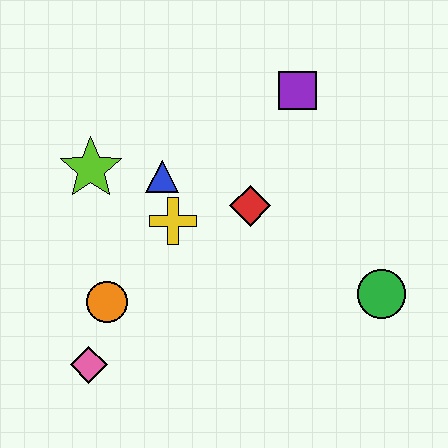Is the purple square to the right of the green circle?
No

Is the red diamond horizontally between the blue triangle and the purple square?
Yes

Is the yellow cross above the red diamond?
No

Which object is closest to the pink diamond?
The orange circle is closest to the pink diamond.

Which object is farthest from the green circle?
The lime star is farthest from the green circle.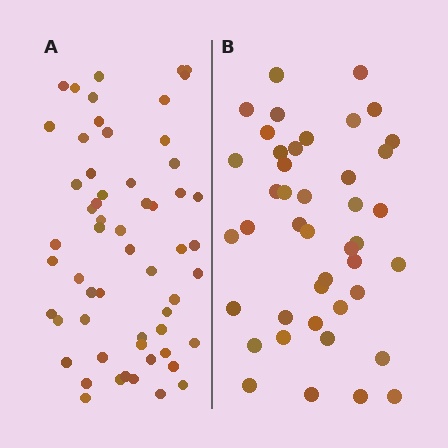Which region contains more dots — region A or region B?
Region A (the left region) has more dots.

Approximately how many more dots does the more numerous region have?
Region A has approximately 15 more dots than region B.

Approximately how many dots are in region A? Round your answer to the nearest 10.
About 60 dots. (The exact count is 58, which rounds to 60.)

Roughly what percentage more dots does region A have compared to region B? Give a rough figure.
About 35% more.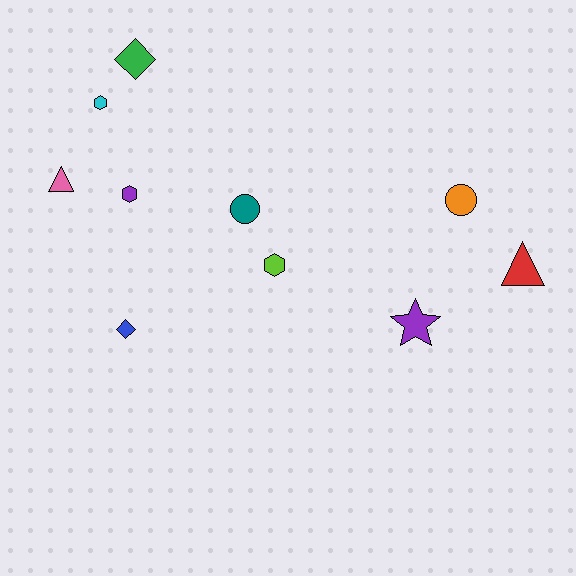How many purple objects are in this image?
There are 2 purple objects.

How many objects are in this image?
There are 10 objects.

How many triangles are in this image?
There are 2 triangles.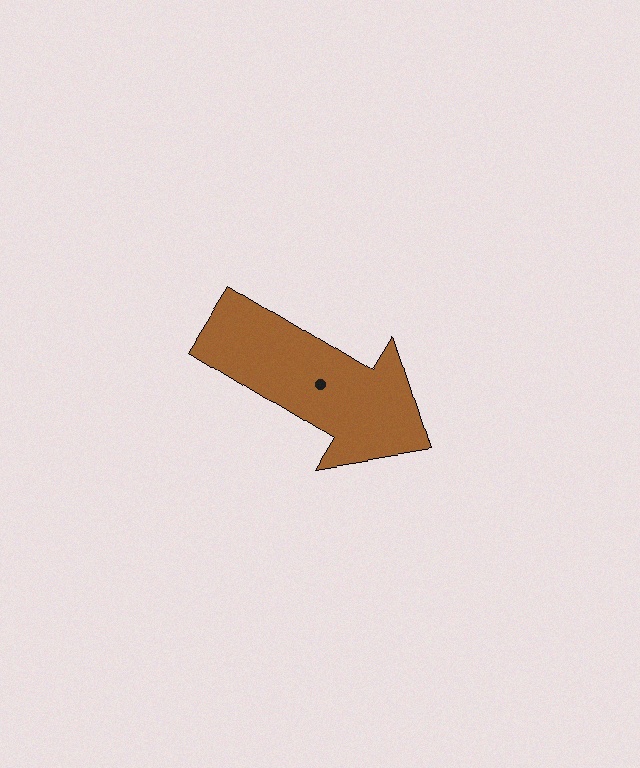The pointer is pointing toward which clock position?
Roughly 4 o'clock.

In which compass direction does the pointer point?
Southeast.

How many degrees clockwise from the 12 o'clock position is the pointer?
Approximately 122 degrees.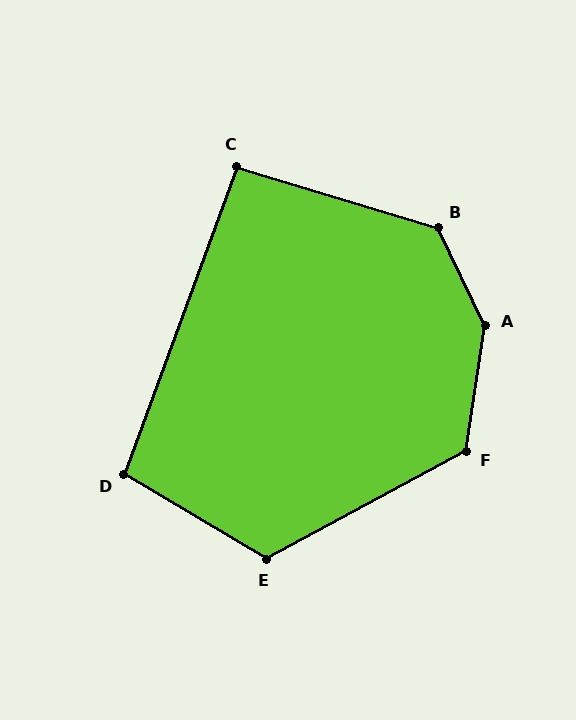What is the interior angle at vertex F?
Approximately 127 degrees (obtuse).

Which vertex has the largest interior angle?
A, at approximately 146 degrees.